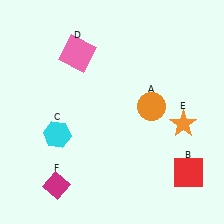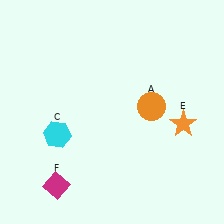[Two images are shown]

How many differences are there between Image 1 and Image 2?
There are 2 differences between the two images.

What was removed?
The red square (B), the pink square (D) were removed in Image 2.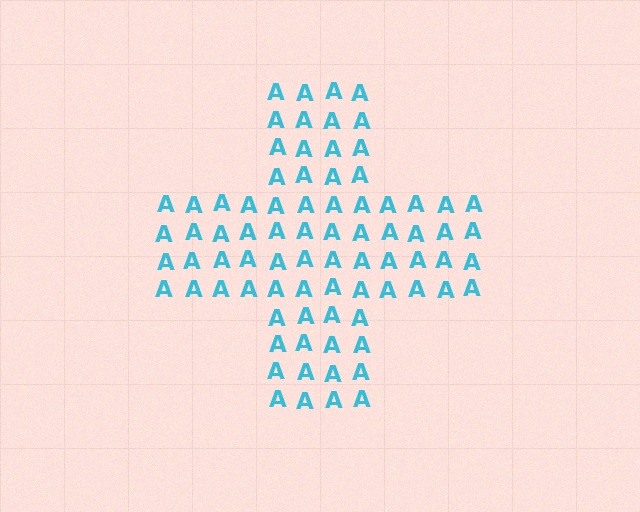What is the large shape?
The large shape is a cross.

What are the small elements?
The small elements are letter A's.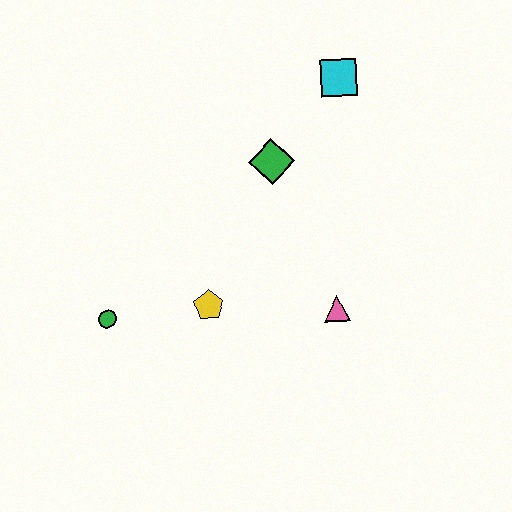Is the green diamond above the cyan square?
No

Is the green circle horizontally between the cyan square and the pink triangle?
No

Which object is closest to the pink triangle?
The yellow pentagon is closest to the pink triangle.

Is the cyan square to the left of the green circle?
No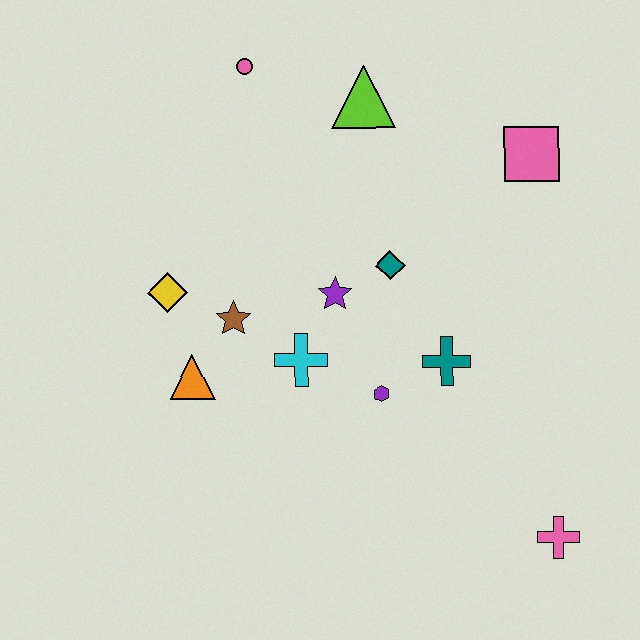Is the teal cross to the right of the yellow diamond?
Yes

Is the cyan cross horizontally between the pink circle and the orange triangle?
No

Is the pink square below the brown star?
No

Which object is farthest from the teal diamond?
The pink cross is farthest from the teal diamond.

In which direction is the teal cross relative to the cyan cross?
The teal cross is to the right of the cyan cross.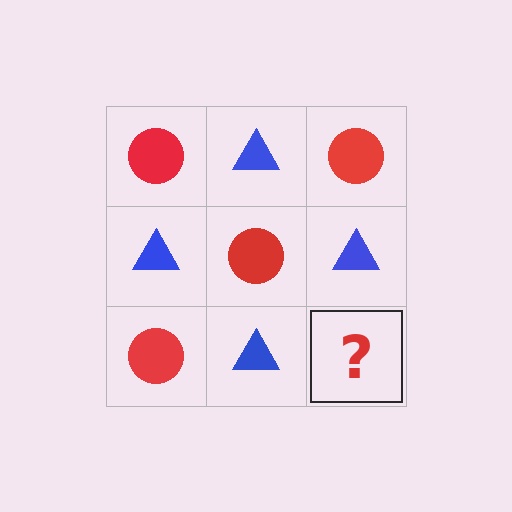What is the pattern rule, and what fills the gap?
The rule is that it alternates red circle and blue triangle in a checkerboard pattern. The gap should be filled with a red circle.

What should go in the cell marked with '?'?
The missing cell should contain a red circle.